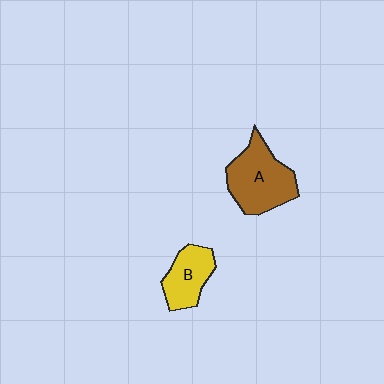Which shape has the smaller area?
Shape B (yellow).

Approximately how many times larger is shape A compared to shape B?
Approximately 1.6 times.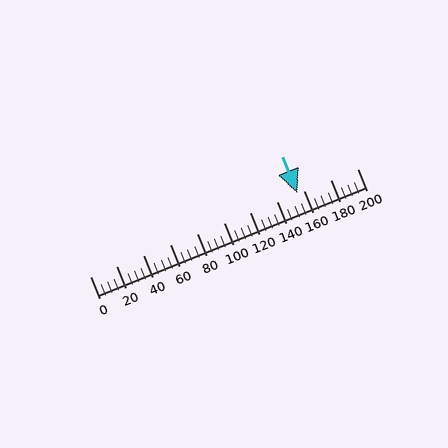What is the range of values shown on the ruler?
The ruler shows values from 0 to 200.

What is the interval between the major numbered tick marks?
The major tick marks are spaced 20 units apart.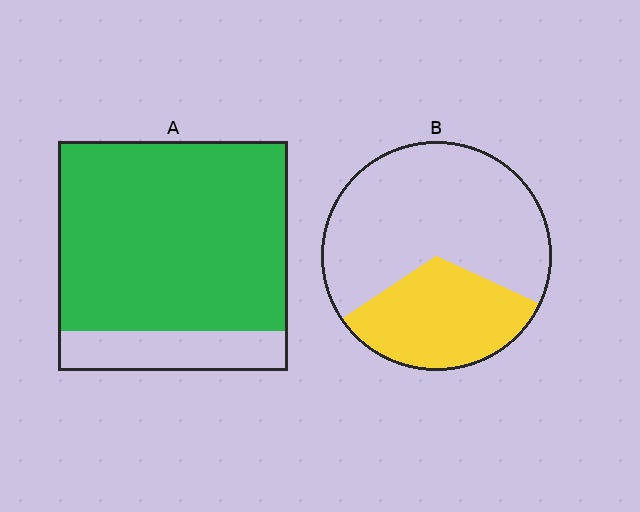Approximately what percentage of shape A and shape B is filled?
A is approximately 85% and B is approximately 35%.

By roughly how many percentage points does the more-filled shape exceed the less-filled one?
By roughly 50 percentage points (A over B).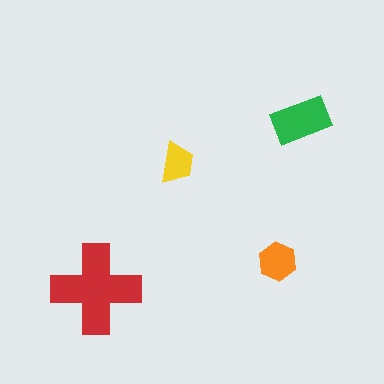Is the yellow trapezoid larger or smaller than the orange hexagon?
Smaller.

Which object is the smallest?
The yellow trapezoid.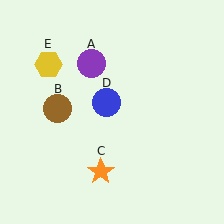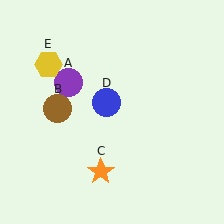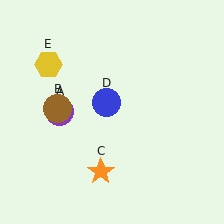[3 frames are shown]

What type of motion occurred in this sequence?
The purple circle (object A) rotated counterclockwise around the center of the scene.